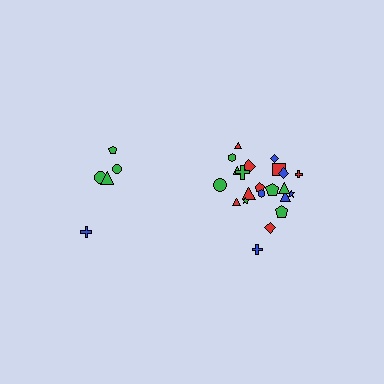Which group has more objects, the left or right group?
The right group.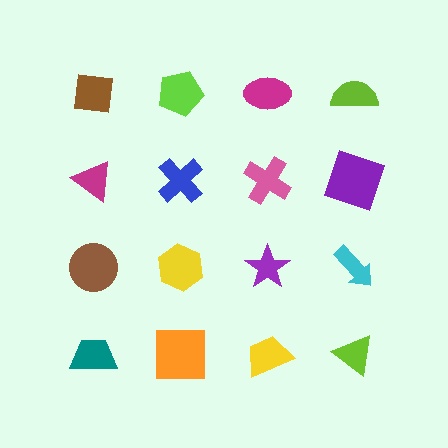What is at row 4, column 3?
A yellow trapezoid.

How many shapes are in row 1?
4 shapes.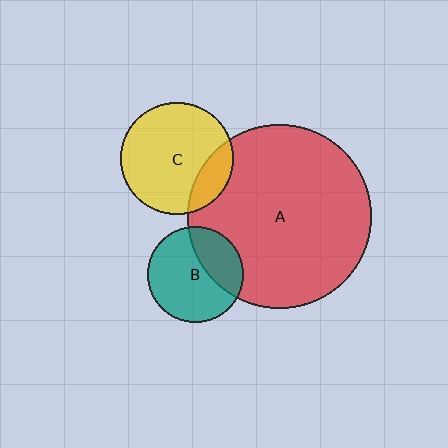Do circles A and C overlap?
Yes.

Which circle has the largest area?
Circle A (red).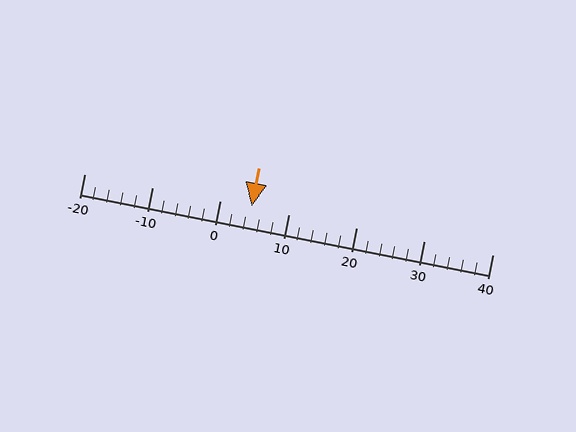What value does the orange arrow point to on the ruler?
The orange arrow points to approximately 5.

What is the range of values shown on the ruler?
The ruler shows values from -20 to 40.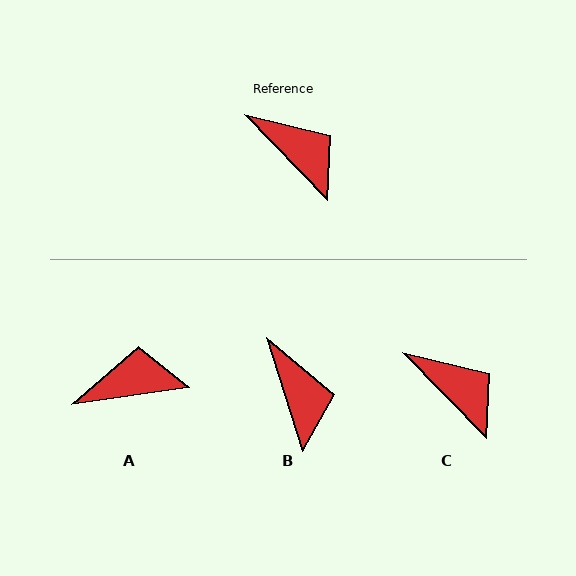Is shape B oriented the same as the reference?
No, it is off by about 27 degrees.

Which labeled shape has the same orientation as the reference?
C.